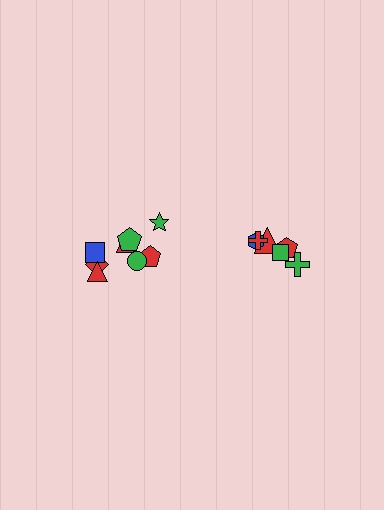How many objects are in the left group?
There are 8 objects.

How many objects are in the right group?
There are 6 objects.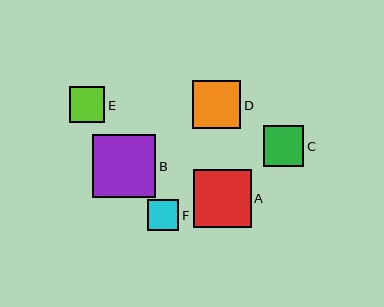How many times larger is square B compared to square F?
Square B is approximately 2.0 times the size of square F.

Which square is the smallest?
Square F is the smallest with a size of approximately 31 pixels.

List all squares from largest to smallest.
From largest to smallest: B, A, D, C, E, F.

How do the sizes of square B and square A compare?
Square B and square A are approximately the same size.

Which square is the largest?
Square B is the largest with a size of approximately 63 pixels.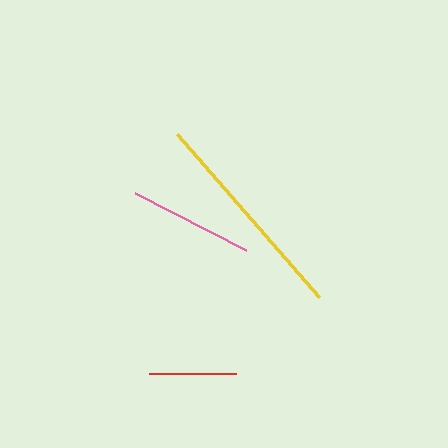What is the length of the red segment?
The red segment is approximately 87 pixels long.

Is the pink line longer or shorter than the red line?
The pink line is longer than the red line.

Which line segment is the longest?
The yellow line is the longest at approximately 216 pixels.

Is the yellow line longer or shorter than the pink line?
The yellow line is longer than the pink line.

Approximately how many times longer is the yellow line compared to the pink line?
The yellow line is approximately 1.7 times the length of the pink line.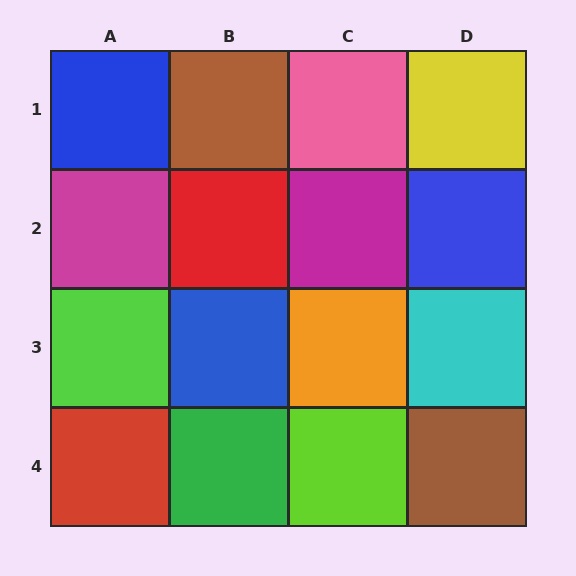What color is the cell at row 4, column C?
Lime.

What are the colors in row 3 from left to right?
Lime, blue, orange, cyan.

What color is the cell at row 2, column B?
Red.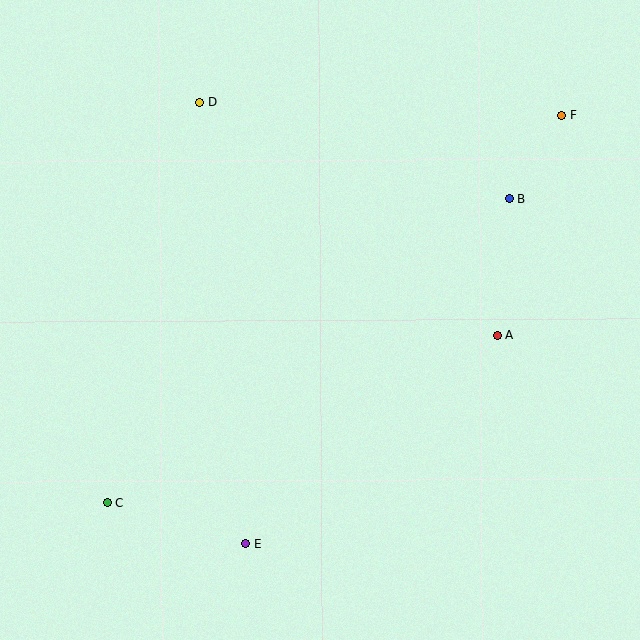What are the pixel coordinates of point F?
Point F is at (562, 115).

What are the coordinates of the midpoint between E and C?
The midpoint between E and C is at (176, 523).